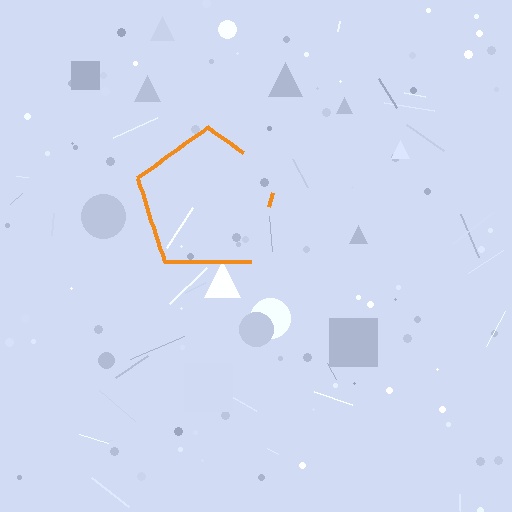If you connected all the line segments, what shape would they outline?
They would outline a pentagon.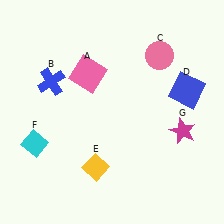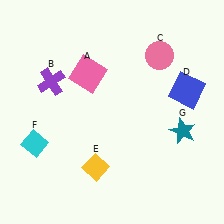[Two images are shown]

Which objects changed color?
B changed from blue to purple. G changed from magenta to teal.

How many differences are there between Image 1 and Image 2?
There are 2 differences between the two images.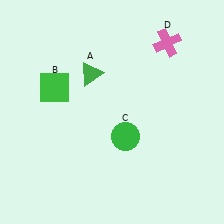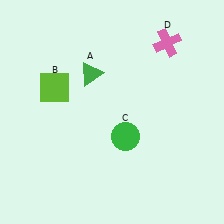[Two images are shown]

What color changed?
The square (B) changed from green in Image 1 to lime in Image 2.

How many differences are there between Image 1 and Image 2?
There is 1 difference between the two images.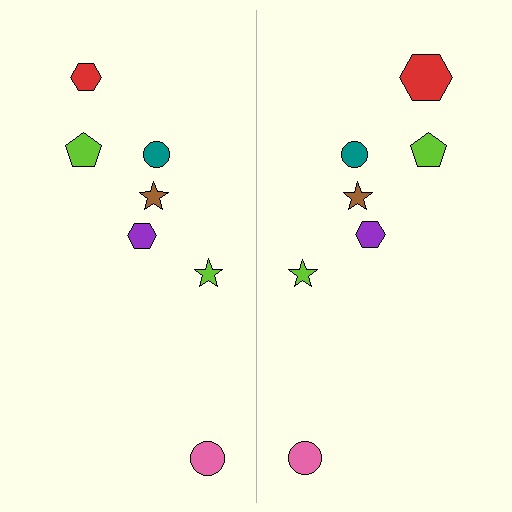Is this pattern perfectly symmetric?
No, the pattern is not perfectly symmetric. The red hexagon on the right side has a different size than its mirror counterpart.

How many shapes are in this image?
There are 14 shapes in this image.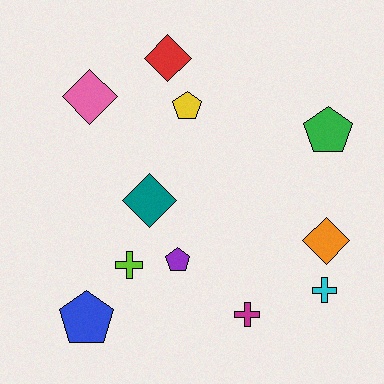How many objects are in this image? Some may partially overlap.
There are 11 objects.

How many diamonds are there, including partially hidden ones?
There are 4 diamonds.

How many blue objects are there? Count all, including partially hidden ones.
There is 1 blue object.